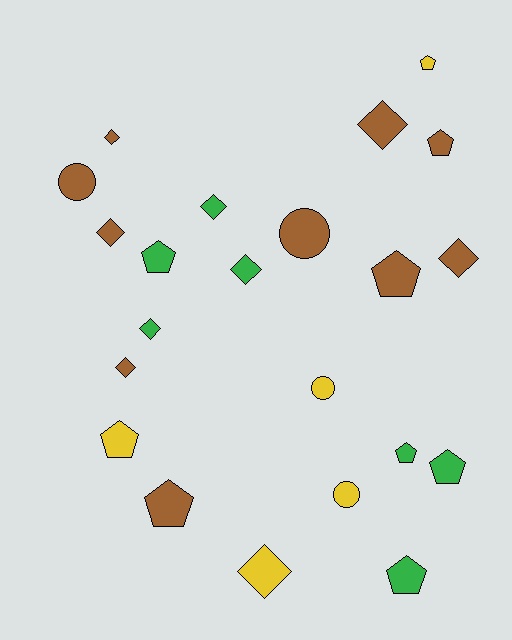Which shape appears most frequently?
Diamond, with 9 objects.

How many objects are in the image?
There are 22 objects.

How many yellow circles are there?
There are 2 yellow circles.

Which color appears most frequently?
Brown, with 10 objects.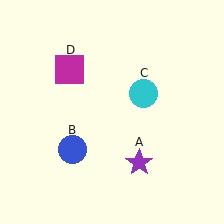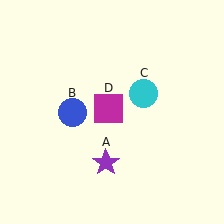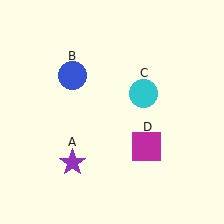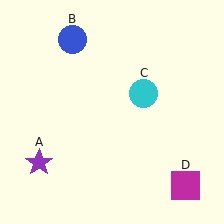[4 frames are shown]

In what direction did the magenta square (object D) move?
The magenta square (object D) moved down and to the right.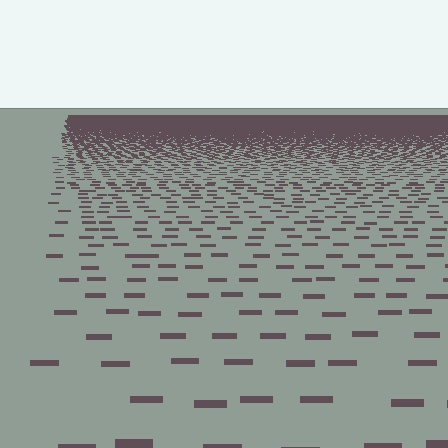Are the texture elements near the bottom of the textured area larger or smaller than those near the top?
Larger. Near the bottom, elements are closer to the viewer and appear at a bigger on-screen size.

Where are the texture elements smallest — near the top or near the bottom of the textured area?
Near the top.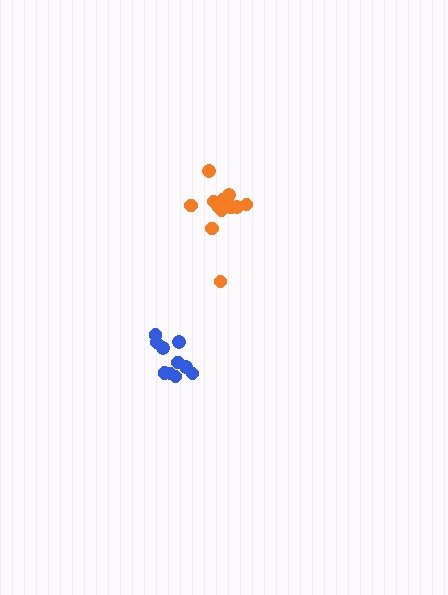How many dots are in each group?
Group 1: 13 dots, Group 2: 10 dots (23 total).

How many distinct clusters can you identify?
There are 2 distinct clusters.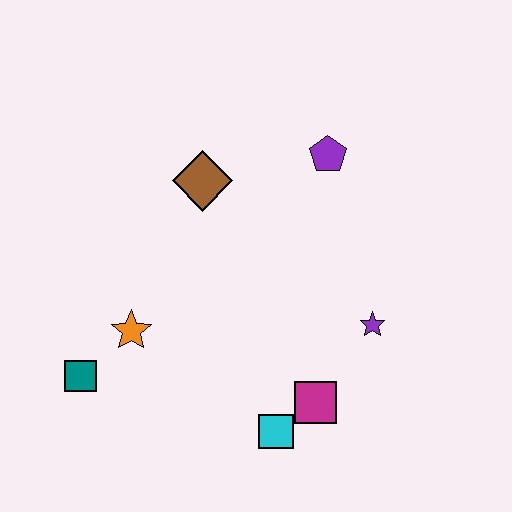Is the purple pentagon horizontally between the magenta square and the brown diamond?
No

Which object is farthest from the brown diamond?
The cyan square is farthest from the brown diamond.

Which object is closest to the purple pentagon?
The brown diamond is closest to the purple pentagon.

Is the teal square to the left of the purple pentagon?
Yes